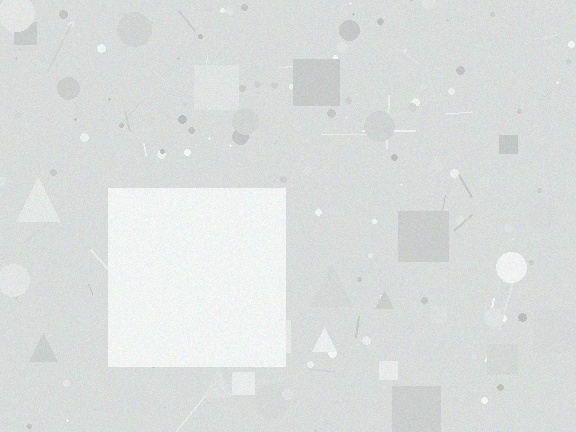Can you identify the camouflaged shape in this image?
The camouflaged shape is a square.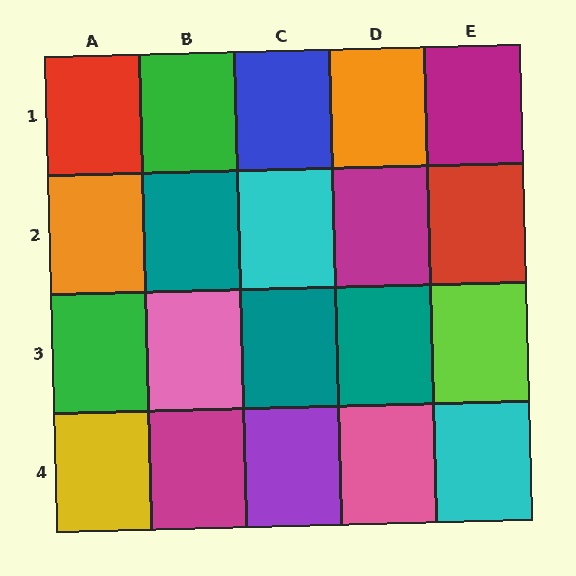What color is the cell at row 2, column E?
Red.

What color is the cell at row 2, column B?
Teal.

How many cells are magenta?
3 cells are magenta.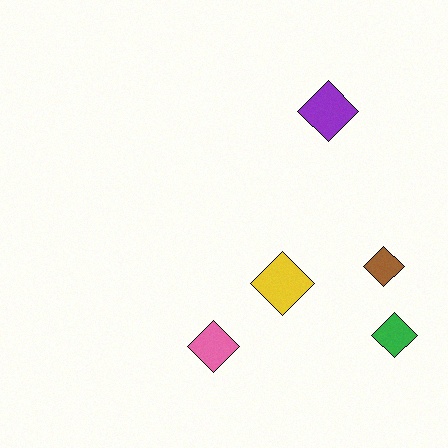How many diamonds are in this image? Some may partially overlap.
There are 5 diamonds.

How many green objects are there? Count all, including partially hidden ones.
There is 1 green object.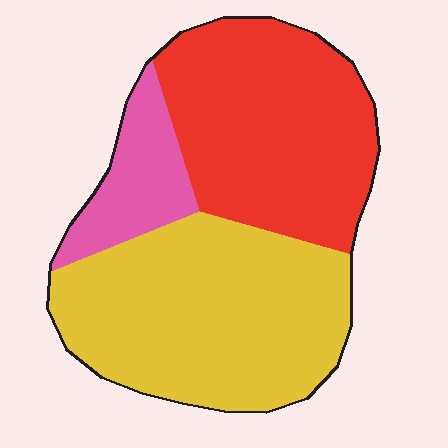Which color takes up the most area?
Yellow, at roughly 45%.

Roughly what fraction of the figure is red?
Red covers about 40% of the figure.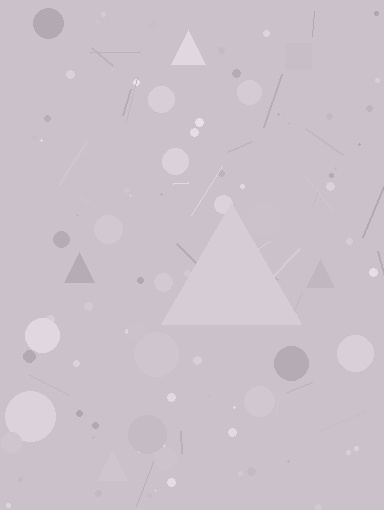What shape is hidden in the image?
A triangle is hidden in the image.